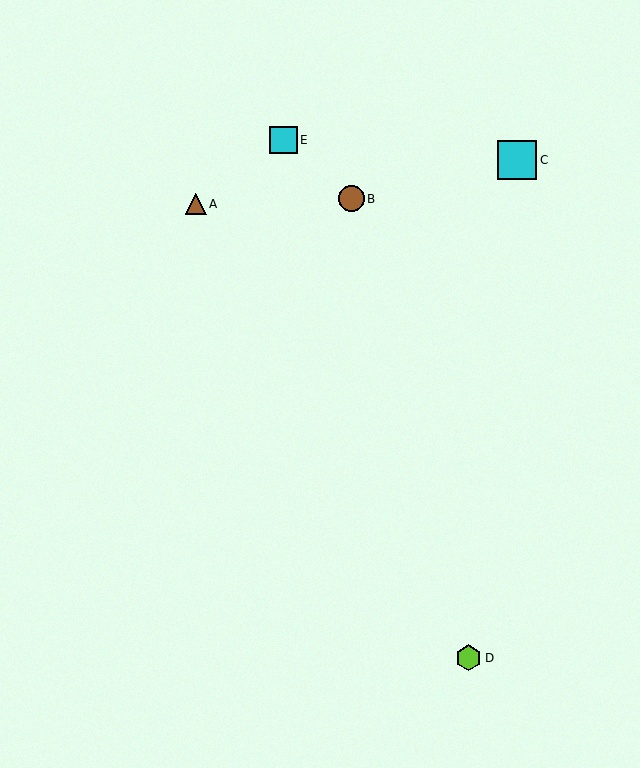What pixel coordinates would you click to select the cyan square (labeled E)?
Click at (283, 140) to select the cyan square E.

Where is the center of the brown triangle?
The center of the brown triangle is at (196, 204).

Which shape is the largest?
The cyan square (labeled C) is the largest.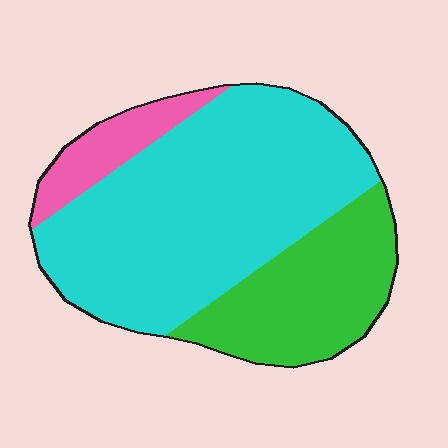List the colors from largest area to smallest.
From largest to smallest: cyan, green, pink.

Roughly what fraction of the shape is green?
Green takes up about one quarter (1/4) of the shape.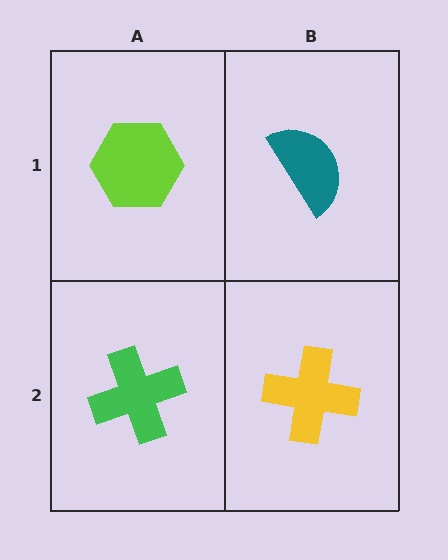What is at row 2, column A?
A green cross.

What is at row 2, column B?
A yellow cross.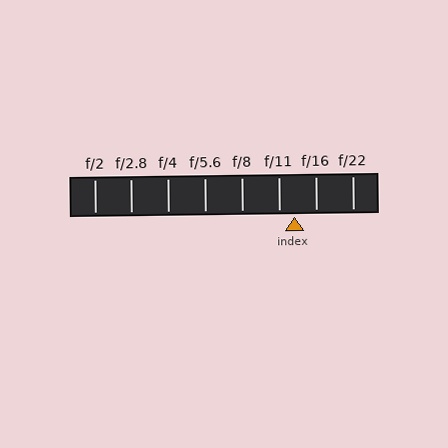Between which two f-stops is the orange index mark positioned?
The index mark is between f/11 and f/16.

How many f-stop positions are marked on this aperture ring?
There are 8 f-stop positions marked.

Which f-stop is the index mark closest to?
The index mark is closest to f/11.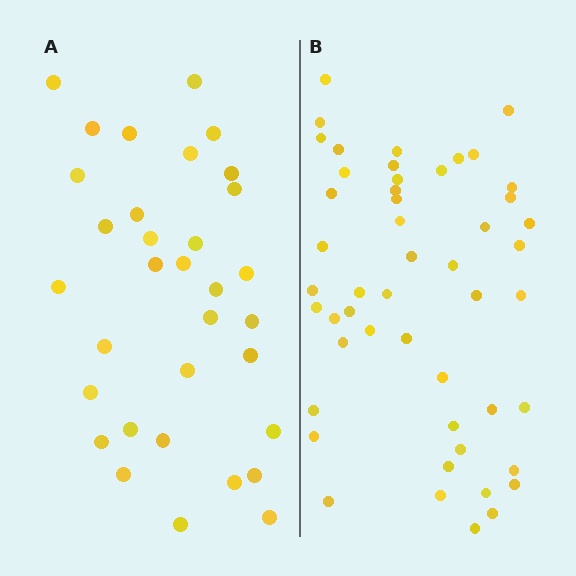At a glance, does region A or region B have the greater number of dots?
Region B (the right region) has more dots.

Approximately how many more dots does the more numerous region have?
Region B has approximately 15 more dots than region A.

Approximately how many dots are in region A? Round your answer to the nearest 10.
About 30 dots. (The exact count is 33, which rounds to 30.)